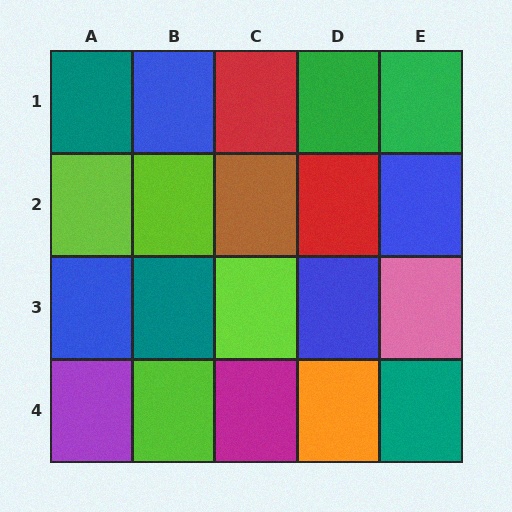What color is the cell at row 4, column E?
Teal.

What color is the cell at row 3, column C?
Lime.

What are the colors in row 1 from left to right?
Teal, blue, red, green, green.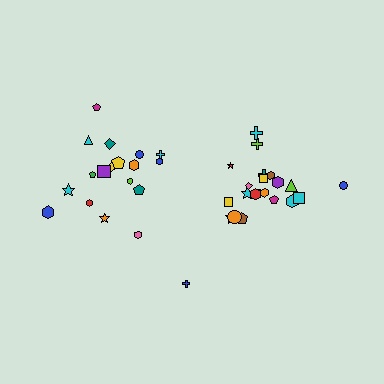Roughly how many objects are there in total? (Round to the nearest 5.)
Roughly 40 objects in total.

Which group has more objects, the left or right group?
The right group.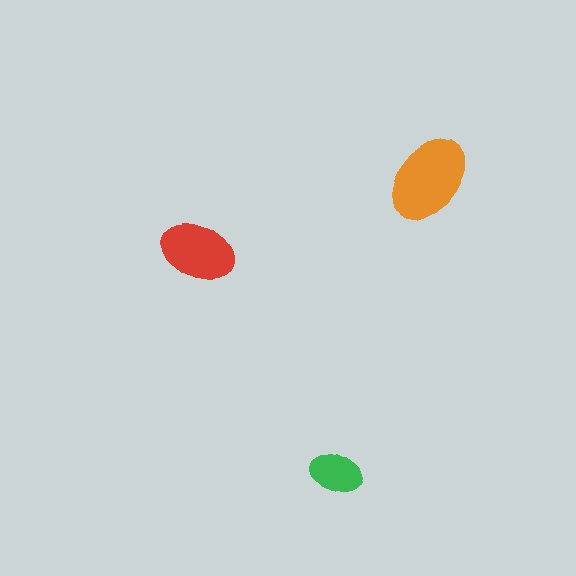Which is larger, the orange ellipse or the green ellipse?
The orange one.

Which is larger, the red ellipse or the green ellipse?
The red one.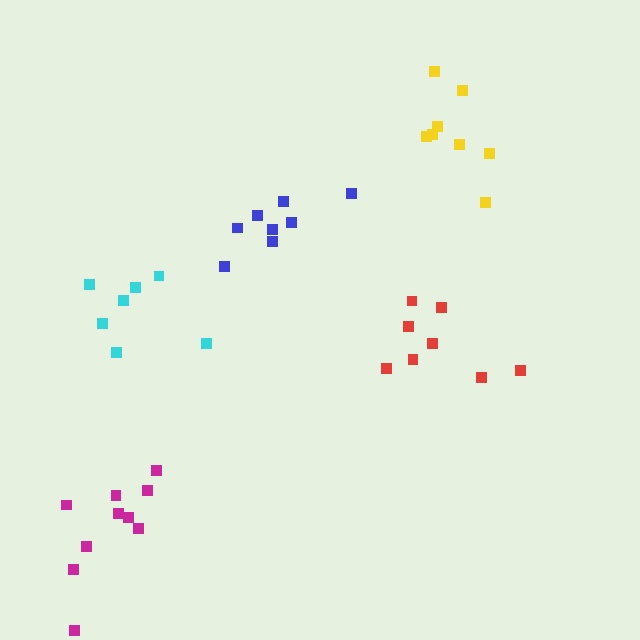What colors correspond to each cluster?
The clusters are colored: magenta, cyan, red, yellow, blue.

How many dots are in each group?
Group 1: 10 dots, Group 2: 7 dots, Group 3: 8 dots, Group 4: 8 dots, Group 5: 8 dots (41 total).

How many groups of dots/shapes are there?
There are 5 groups.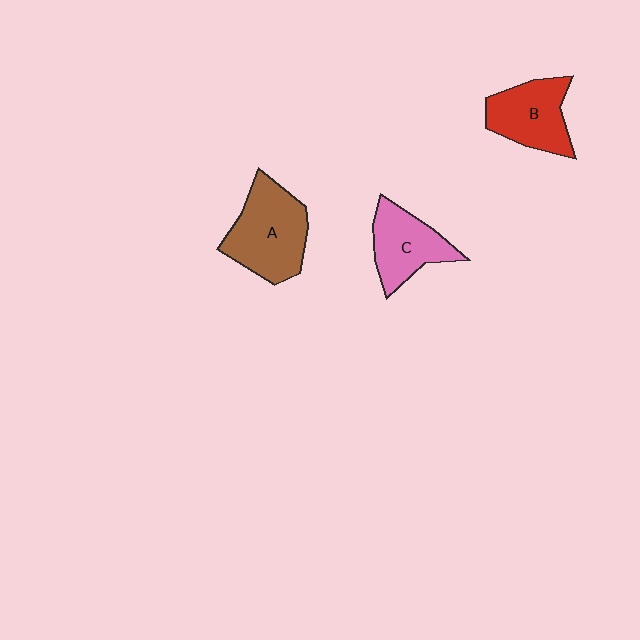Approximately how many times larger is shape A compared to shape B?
Approximately 1.3 times.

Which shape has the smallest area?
Shape C (pink).